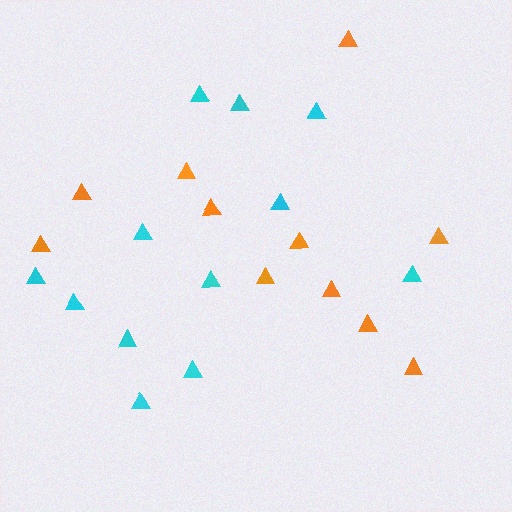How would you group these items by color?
There are 2 groups: one group of orange triangles (11) and one group of cyan triangles (12).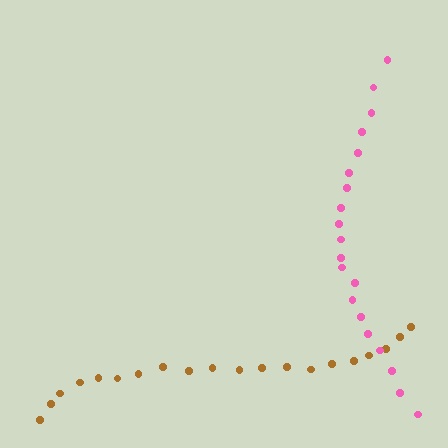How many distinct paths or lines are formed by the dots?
There are 2 distinct paths.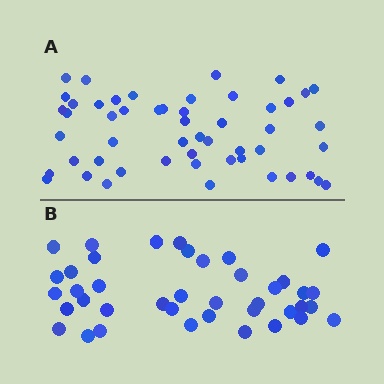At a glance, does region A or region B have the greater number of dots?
Region A (the top region) has more dots.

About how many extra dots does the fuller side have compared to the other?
Region A has roughly 12 or so more dots than region B.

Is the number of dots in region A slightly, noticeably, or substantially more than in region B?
Region A has noticeably more, but not dramatically so. The ratio is roughly 1.3 to 1.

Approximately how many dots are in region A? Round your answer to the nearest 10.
About 50 dots. (The exact count is 52, which rounds to 50.)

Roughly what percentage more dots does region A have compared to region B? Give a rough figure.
About 30% more.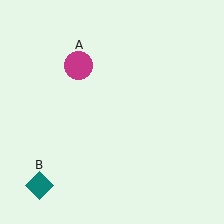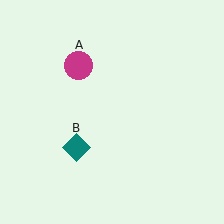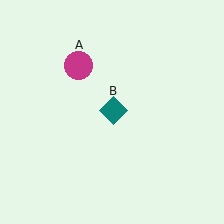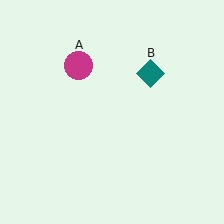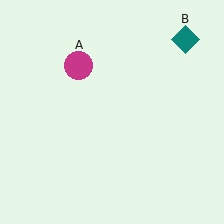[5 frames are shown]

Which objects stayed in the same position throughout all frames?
Magenta circle (object A) remained stationary.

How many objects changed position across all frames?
1 object changed position: teal diamond (object B).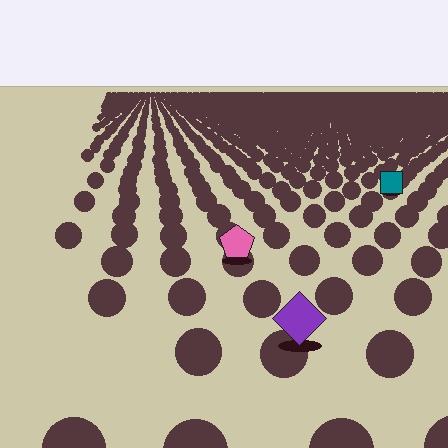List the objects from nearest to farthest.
From nearest to farthest: the purple diamond, the pink pentagon, the teal square.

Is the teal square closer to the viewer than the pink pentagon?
No. The pink pentagon is closer — you can tell from the texture gradient: the ground texture is coarser near it.